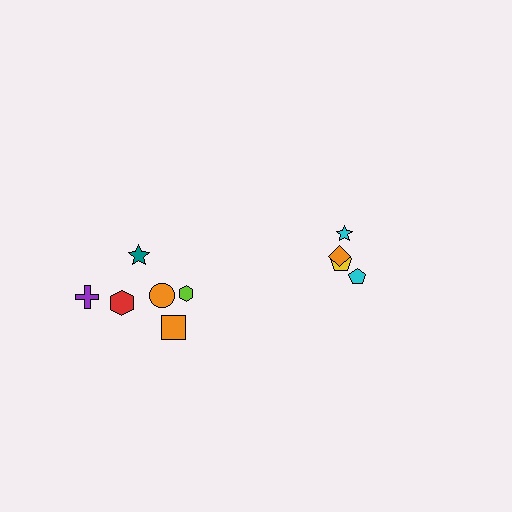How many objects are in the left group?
There are 6 objects.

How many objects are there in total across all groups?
There are 10 objects.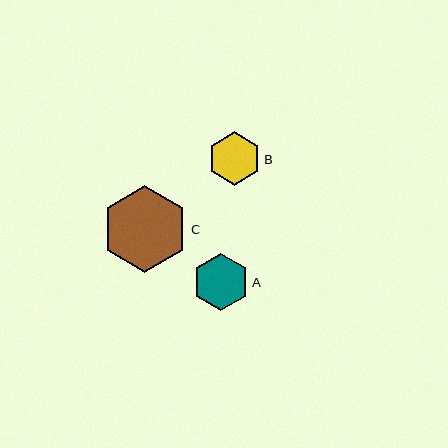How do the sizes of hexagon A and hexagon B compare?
Hexagon A and hexagon B are approximately the same size.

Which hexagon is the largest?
Hexagon C is the largest with a size of approximately 86 pixels.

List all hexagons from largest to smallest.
From largest to smallest: C, A, B.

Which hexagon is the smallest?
Hexagon B is the smallest with a size of approximately 53 pixels.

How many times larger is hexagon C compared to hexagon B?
Hexagon C is approximately 1.6 times the size of hexagon B.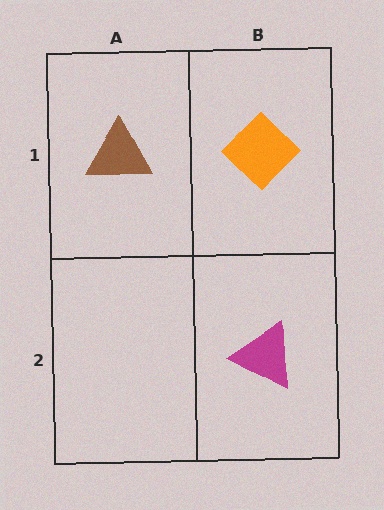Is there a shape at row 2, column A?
No, that cell is empty.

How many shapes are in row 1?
2 shapes.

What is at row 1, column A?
A brown triangle.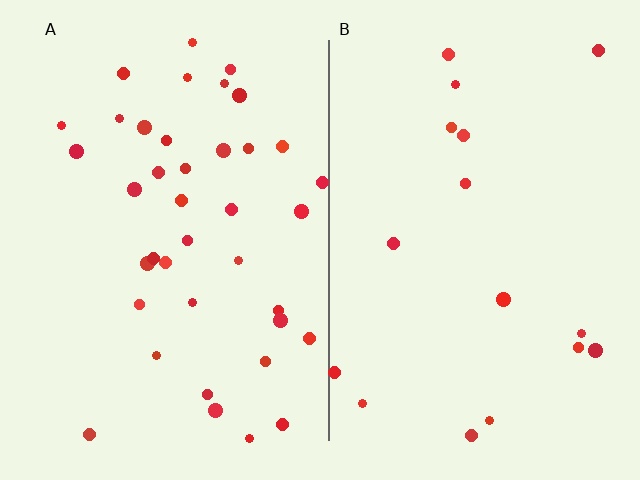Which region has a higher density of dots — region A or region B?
A (the left).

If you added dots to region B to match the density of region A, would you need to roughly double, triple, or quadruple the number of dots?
Approximately double.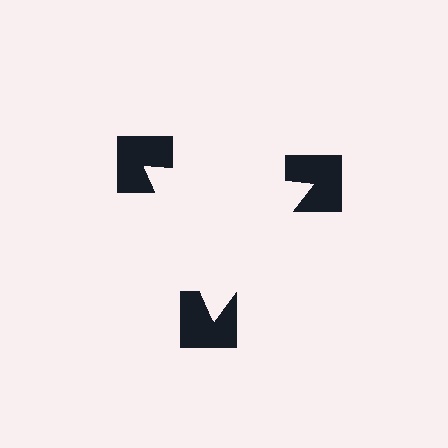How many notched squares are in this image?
There are 3 — one at each vertex of the illusory triangle.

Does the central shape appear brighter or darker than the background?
It typically appears slightly brighter than the background, even though no actual brightness change is drawn.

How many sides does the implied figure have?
3 sides.